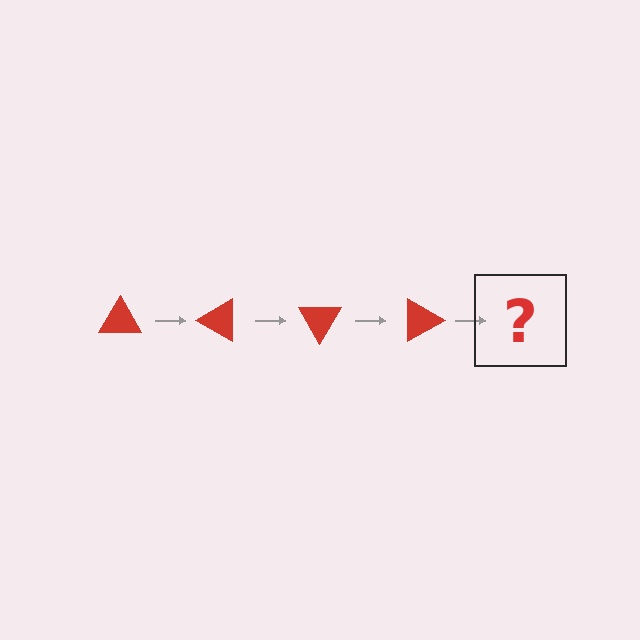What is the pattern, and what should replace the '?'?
The pattern is that the triangle rotates 30 degrees each step. The '?' should be a red triangle rotated 120 degrees.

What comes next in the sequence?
The next element should be a red triangle rotated 120 degrees.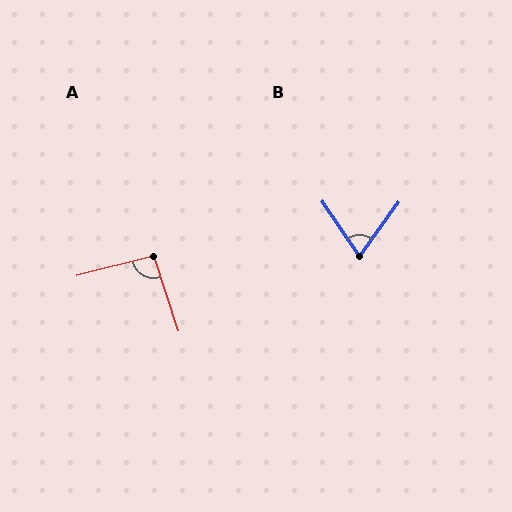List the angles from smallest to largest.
B (70°), A (94°).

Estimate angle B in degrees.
Approximately 70 degrees.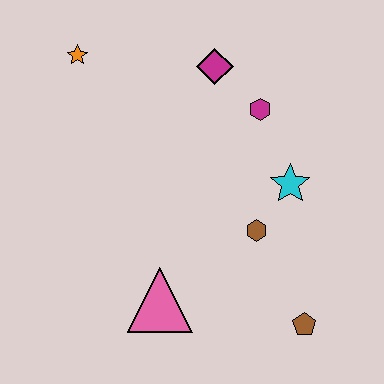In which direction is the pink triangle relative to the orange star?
The pink triangle is below the orange star.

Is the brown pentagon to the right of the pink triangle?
Yes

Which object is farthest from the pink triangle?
The orange star is farthest from the pink triangle.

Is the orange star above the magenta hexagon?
Yes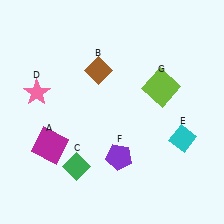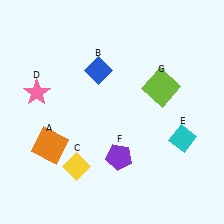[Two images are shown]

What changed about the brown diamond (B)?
In Image 1, B is brown. In Image 2, it changed to blue.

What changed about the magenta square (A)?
In Image 1, A is magenta. In Image 2, it changed to orange.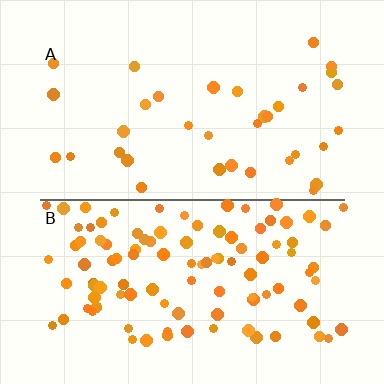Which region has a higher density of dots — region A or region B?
B (the bottom).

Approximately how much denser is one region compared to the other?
Approximately 3.1× — region B over region A.